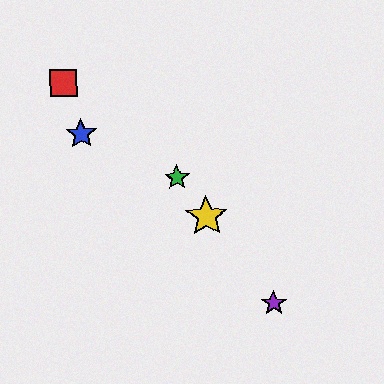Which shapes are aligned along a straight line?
The green star, the yellow star, the purple star are aligned along a straight line.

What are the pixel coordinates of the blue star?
The blue star is at (81, 134).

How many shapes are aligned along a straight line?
3 shapes (the green star, the yellow star, the purple star) are aligned along a straight line.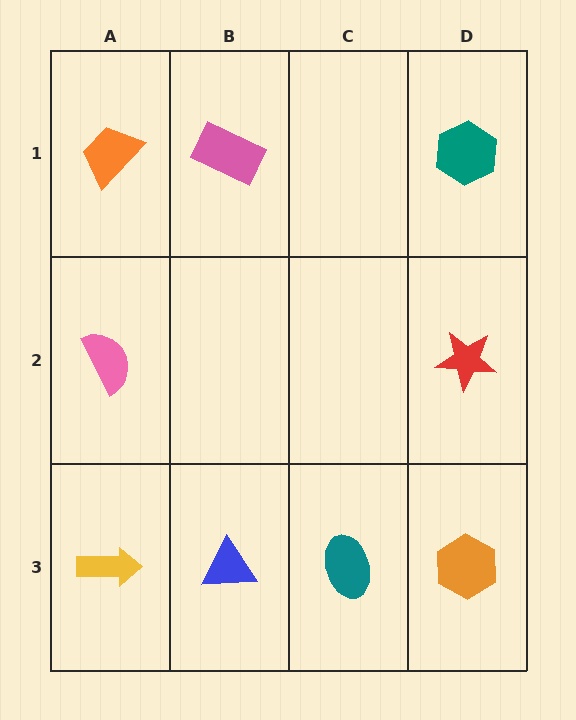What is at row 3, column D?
An orange hexagon.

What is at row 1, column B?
A pink rectangle.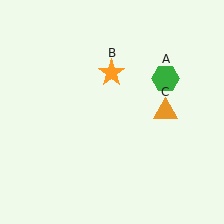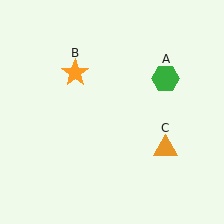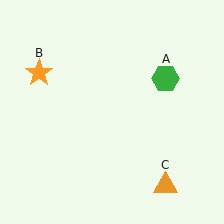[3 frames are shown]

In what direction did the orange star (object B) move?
The orange star (object B) moved left.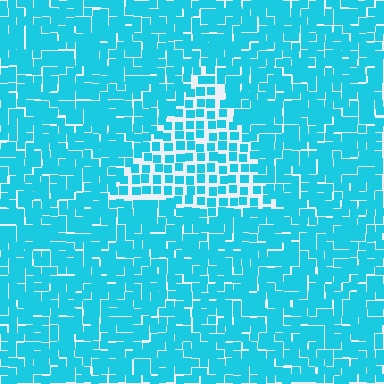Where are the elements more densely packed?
The elements are more densely packed outside the triangle boundary.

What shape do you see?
I see a triangle.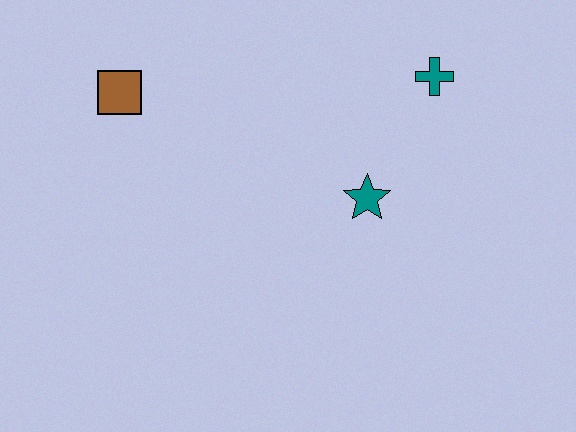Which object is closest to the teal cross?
The teal star is closest to the teal cross.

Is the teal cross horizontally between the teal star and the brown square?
No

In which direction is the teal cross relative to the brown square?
The teal cross is to the right of the brown square.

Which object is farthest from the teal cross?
The brown square is farthest from the teal cross.